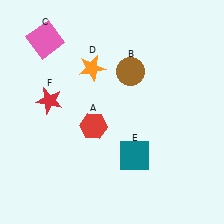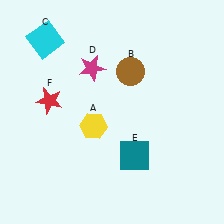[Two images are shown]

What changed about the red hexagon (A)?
In Image 1, A is red. In Image 2, it changed to yellow.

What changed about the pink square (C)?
In Image 1, C is pink. In Image 2, it changed to cyan.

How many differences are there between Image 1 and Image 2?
There are 3 differences between the two images.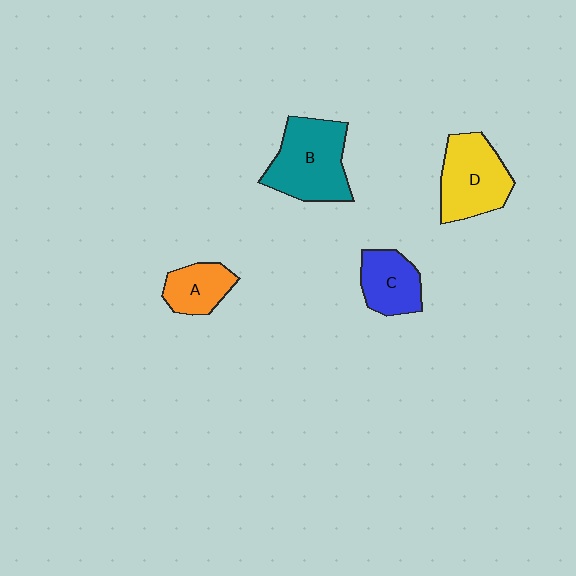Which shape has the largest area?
Shape B (teal).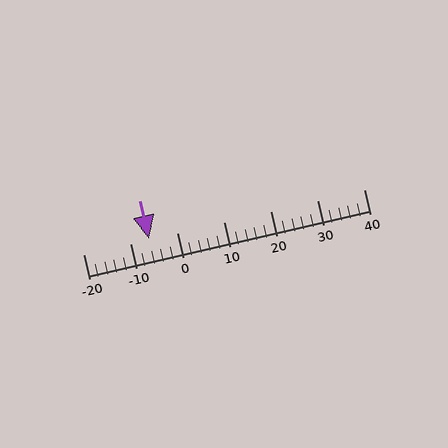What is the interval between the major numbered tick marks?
The major tick marks are spaced 10 units apart.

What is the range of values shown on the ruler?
The ruler shows values from -20 to 40.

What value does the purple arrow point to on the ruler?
The purple arrow points to approximately -6.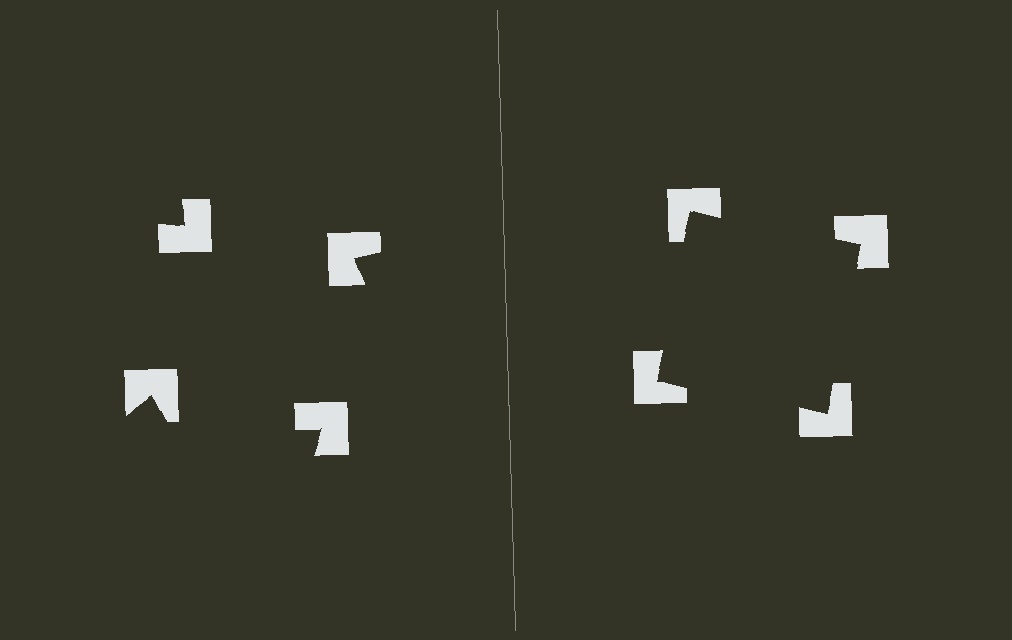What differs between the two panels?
The notched squares are positioned identically on both sides; only the wedge orientations differ. On the right they align to a square; on the left they are misaligned.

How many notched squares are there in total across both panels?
8 — 4 on each side.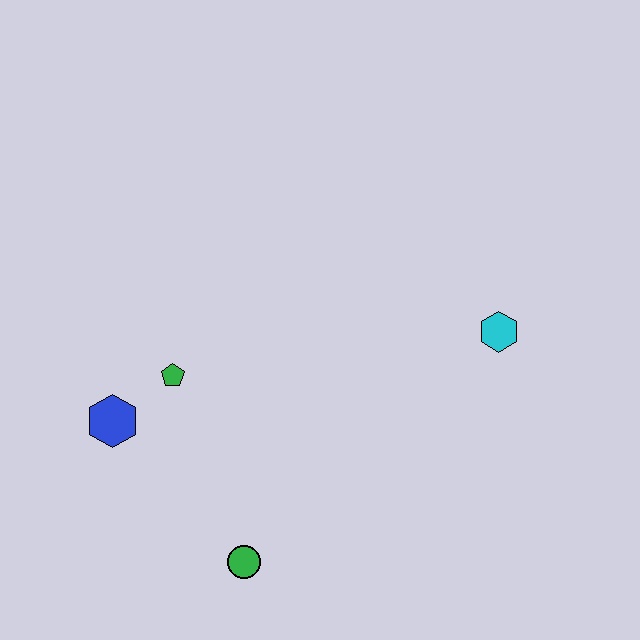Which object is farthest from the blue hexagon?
The cyan hexagon is farthest from the blue hexagon.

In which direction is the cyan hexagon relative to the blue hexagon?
The cyan hexagon is to the right of the blue hexagon.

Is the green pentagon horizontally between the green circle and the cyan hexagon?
No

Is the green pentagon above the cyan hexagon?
No